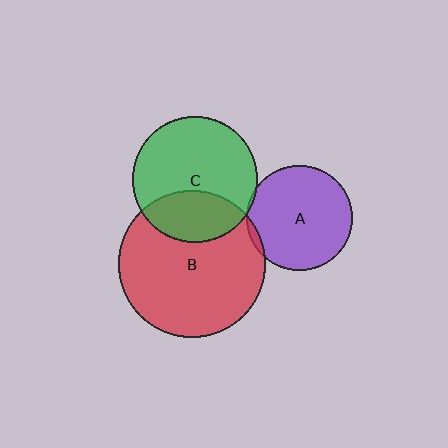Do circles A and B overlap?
Yes.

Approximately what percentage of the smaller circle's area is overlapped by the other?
Approximately 5%.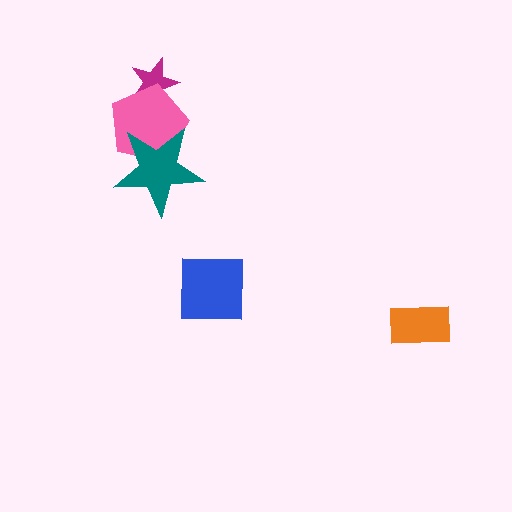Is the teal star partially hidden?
No, no other shape covers it.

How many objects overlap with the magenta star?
1 object overlaps with the magenta star.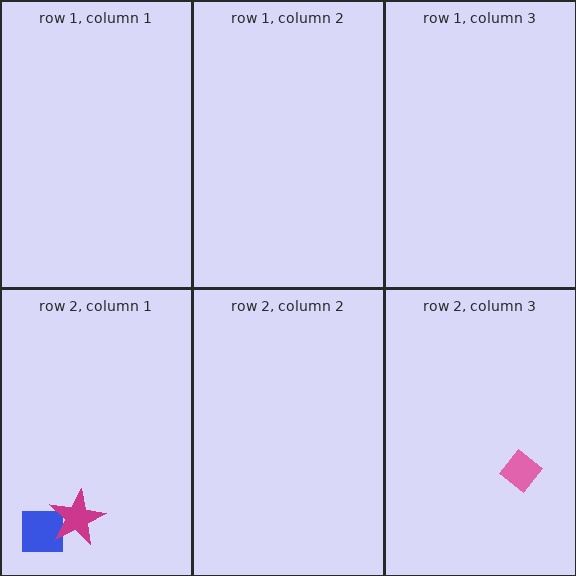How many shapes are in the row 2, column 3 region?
1.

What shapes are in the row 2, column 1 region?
The blue square, the magenta star.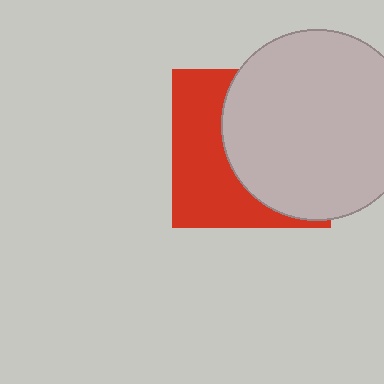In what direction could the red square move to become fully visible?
The red square could move left. That would shift it out from behind the light gray circle entirely.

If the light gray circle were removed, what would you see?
You would see the complete red square.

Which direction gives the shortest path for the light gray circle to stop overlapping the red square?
Moving right gives the shortest separation.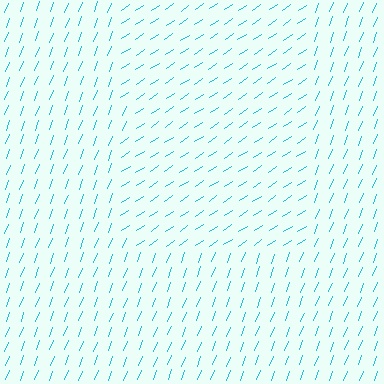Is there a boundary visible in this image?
Yes, there is a texture boundary formed by a change in line orientation.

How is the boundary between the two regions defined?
The boundary is defined purely by a change in line orientation (approximately 36 degrees difference). All lines are the same color and thickness.